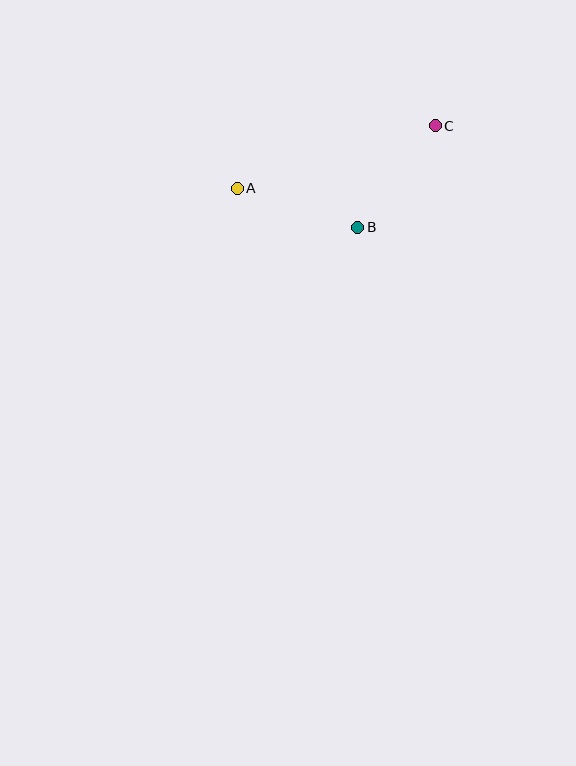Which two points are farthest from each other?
Points A and C are farthest from each other.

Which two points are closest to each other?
Points A and B are closest to each other.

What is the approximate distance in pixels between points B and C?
The distance between B and C is approximately 128 pixels.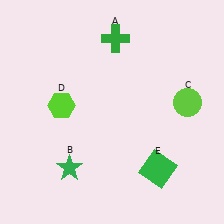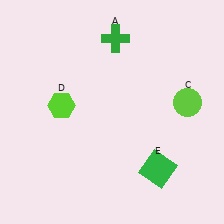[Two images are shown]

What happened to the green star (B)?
The green star (B) was removed in Image 2. It was in the bottom-left area of Image 1.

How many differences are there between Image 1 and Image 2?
There is 1 difference between the two images.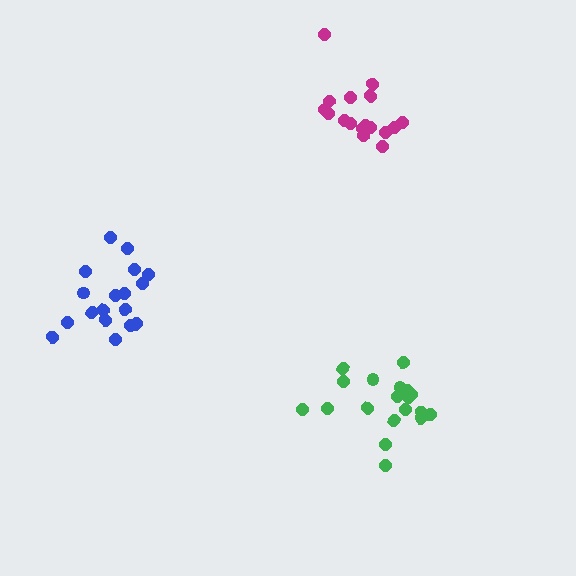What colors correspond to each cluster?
The clusters are colored: magenta, blue, green.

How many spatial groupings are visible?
There are 3 spatial groupings.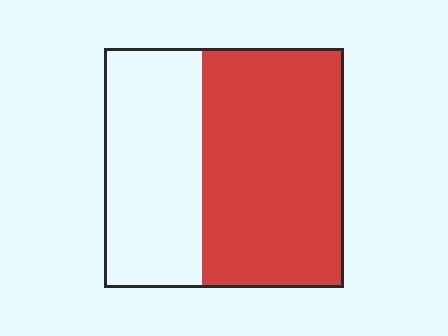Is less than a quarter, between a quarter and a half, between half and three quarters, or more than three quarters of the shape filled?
Between half and three quarters.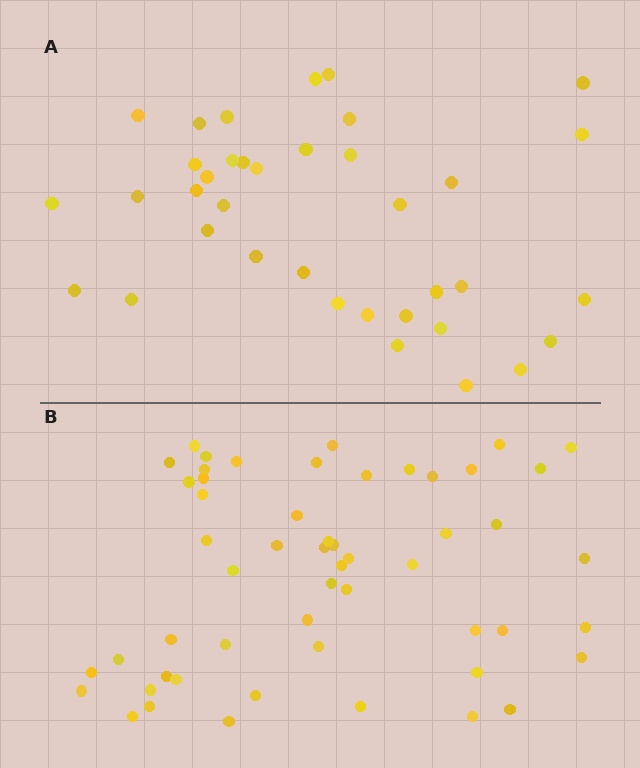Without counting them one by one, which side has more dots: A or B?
Region B (the bottom region) has more dots.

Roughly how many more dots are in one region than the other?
Region B has approximately 15 more dots than region A.